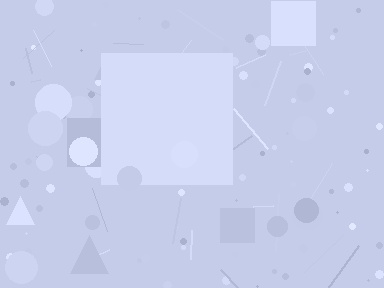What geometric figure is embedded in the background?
A square is embedded in the background.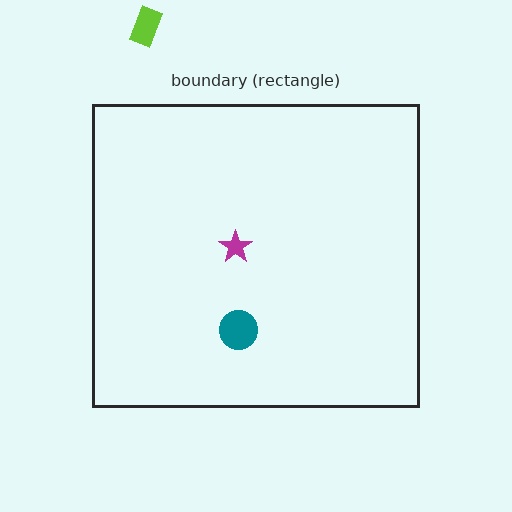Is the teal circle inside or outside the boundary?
Inside.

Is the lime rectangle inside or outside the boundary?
Outside.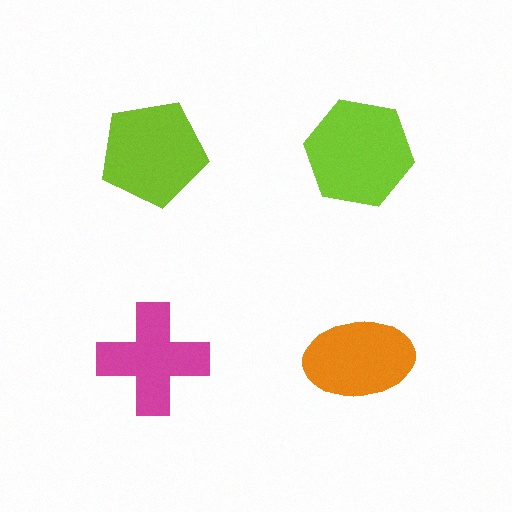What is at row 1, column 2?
A lime hexagon.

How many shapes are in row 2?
2 shapes.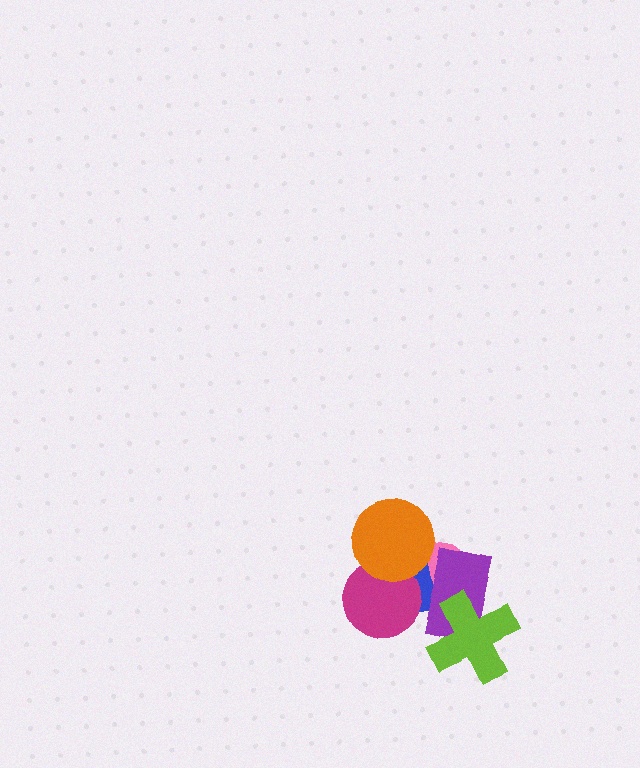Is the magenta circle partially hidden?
Yes, it is partially covered by another shape.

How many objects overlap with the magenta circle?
3 objects overlap with the magenta circle.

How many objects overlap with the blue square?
4 objects overlap with the blue square.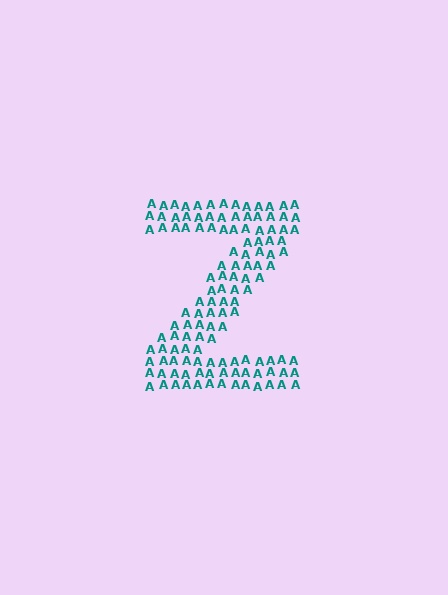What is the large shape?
The large shape is the letter Z.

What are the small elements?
The small elements are letter A's.